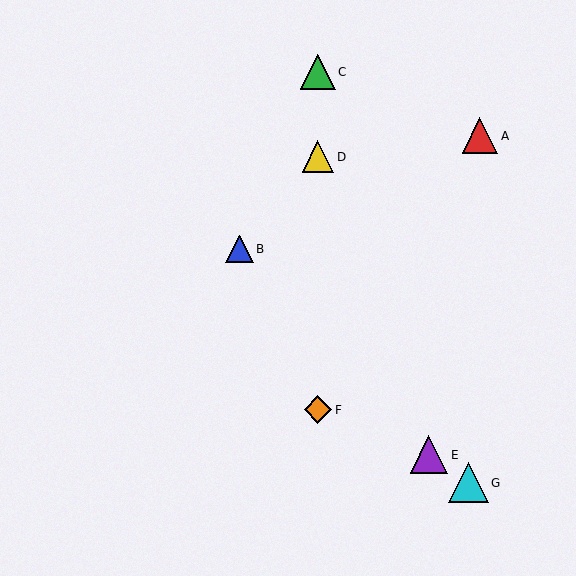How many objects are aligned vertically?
3 objects (C, D, F) are aligned vertically.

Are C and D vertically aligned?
Yes, both are at x≈318.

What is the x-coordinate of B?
Object B is at x≈239.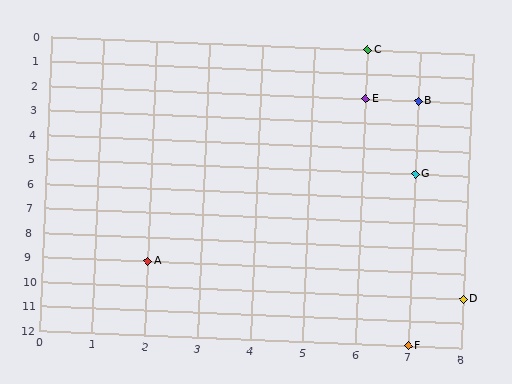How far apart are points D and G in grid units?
Points D and G are 1 column and 5 rows apart (about 5.1 grid units diagonally).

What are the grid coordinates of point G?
Point G is at grid coordinates (7, 5).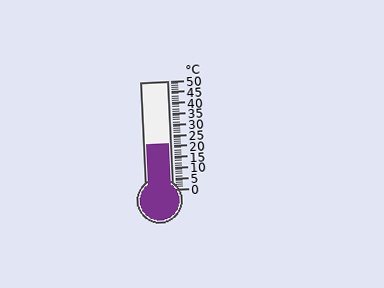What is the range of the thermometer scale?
The thermometer scale ranges from 0°C to 50°C.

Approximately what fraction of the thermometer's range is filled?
The thermometer is filled to approximately 40% of its range.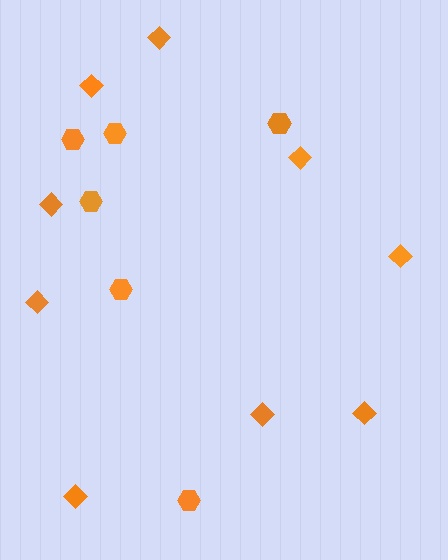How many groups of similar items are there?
There are 2 groups: one group of hexagons (6) and one group of diamonds (9).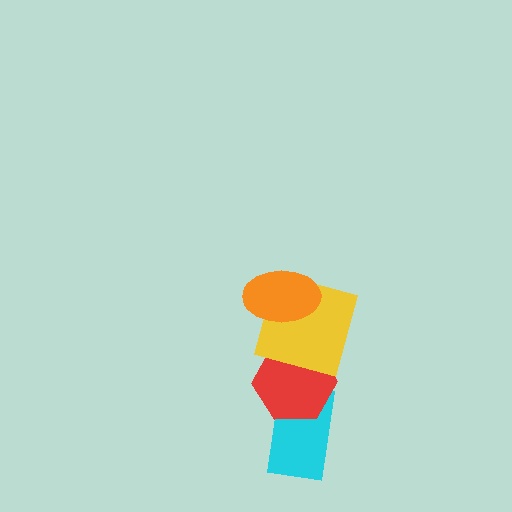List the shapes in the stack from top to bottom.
From top to bottom: the orange ellipse, the yellow square, the red hexagon, the cyan rectangle.